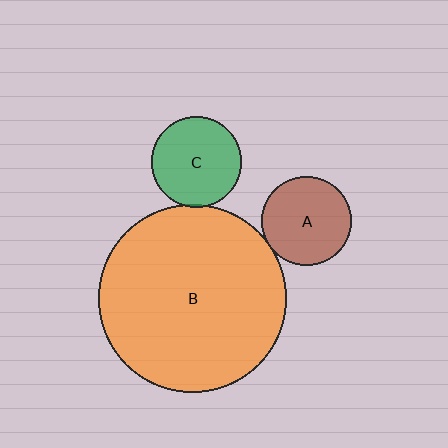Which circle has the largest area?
Circle B (orange).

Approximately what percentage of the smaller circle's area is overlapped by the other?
Approximately 5%.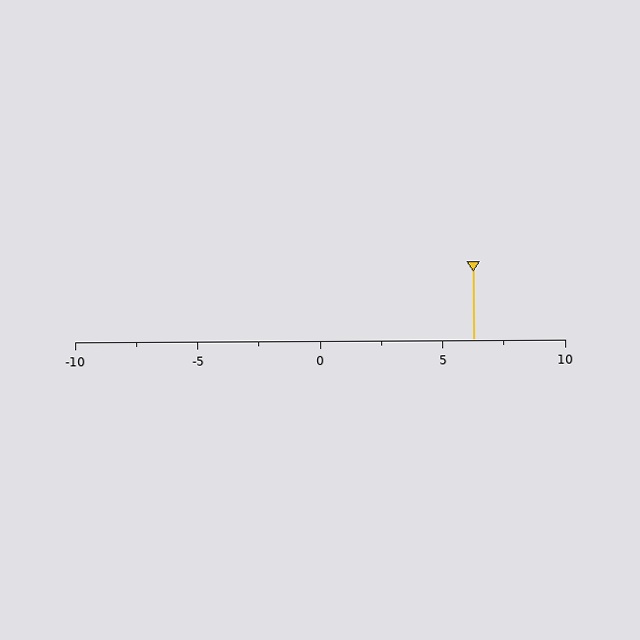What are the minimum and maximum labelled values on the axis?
The axis runs from -10 to 10.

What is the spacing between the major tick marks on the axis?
The major ticks are spaced 5 apart.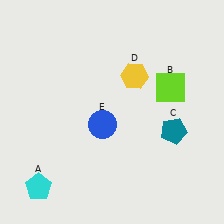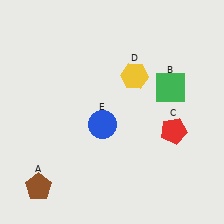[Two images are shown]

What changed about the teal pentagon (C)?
In Image 1, C is teal. In Image 2, it changed to red.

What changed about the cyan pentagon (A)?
In Image 1, A is cyan. In Image 2, it changed to brown.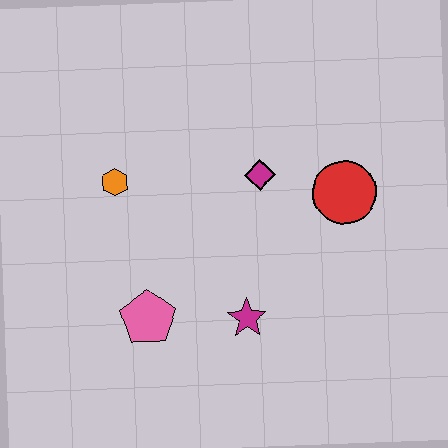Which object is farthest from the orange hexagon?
The red circle is farthest from the orange hexagon.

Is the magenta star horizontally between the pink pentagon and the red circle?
Yes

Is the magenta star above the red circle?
No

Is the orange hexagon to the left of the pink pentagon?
Yes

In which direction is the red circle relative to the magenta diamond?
The red circle is to the right of the magenta diamond.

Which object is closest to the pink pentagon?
The magenta star is closest to the pink pentagon.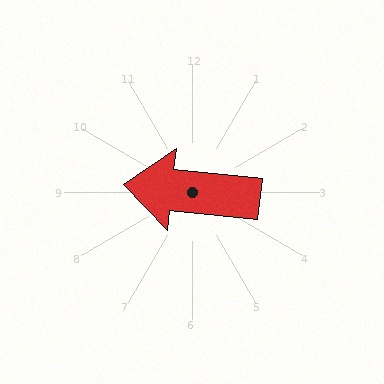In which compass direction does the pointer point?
West.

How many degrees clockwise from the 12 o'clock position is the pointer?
Approximately 276 degrees.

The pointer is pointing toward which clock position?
Roughly 9 o'clock.